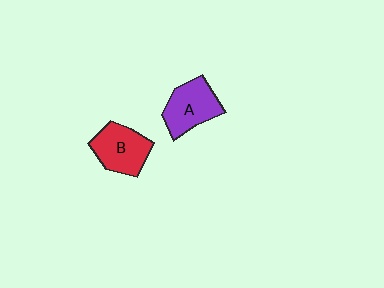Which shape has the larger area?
Shape B (red).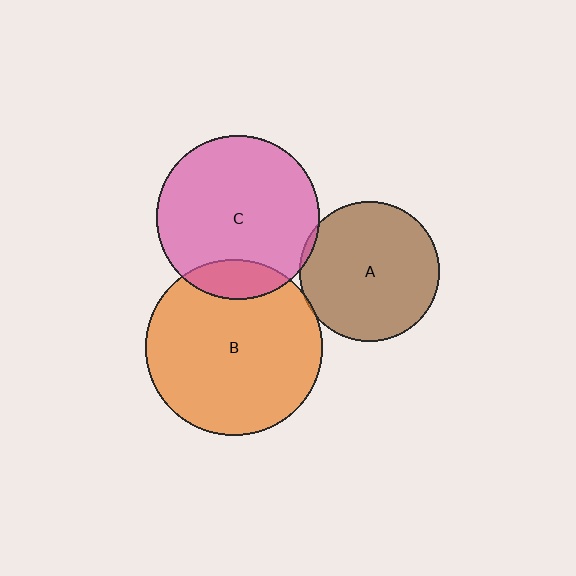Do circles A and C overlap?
Yes.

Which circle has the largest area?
Circle B (orange).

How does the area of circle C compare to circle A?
Approximately 1.4 times.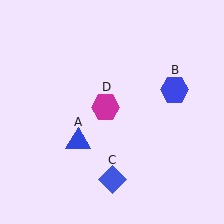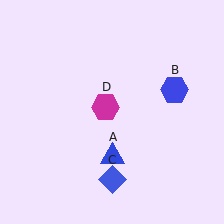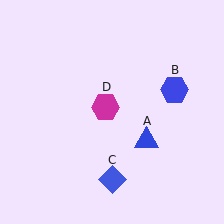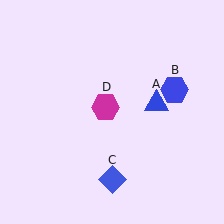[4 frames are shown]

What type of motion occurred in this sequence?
The blue triangle (object A) rotated counterclockwise around the center of the scene.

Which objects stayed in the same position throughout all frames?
Blue hexagon (object B) and blue diamond (object C) and magenta hexagon (object D) remained stationary.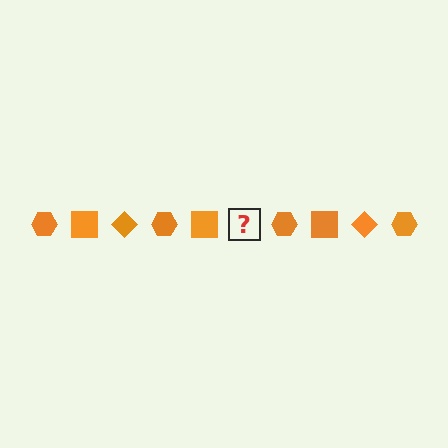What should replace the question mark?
The question mark should be replaced with an orange diamond.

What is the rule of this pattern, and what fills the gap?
The rule is that the pattern cycles through hexagon, square, diamond shapes in orange. The gap should be filled with an orange diamond.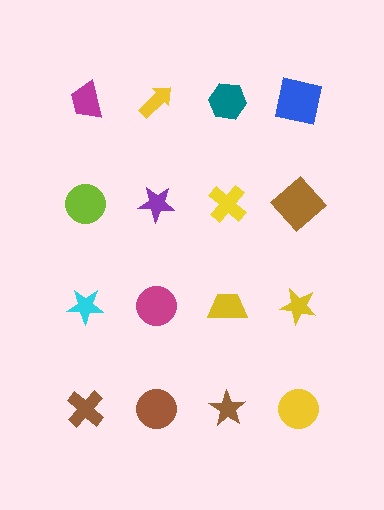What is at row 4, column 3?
A brown star.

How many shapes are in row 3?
4 shapes.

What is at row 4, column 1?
A brown cross.